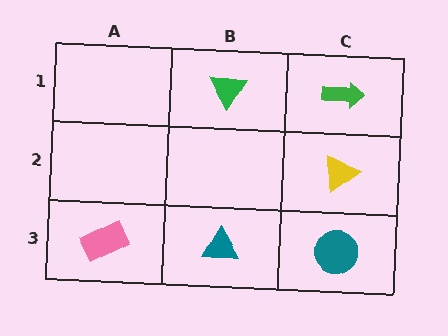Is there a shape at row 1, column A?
No, that cell is empty.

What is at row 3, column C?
A teal circle.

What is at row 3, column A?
A pink rectangle.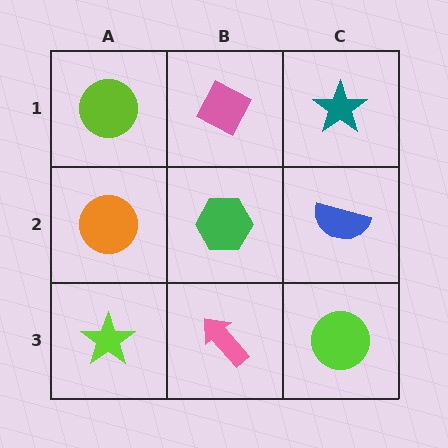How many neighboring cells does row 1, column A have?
2.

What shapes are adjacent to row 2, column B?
A pink diamond (row 1, column B), a pink arrow (row 3, column B), an orange circle (row 2, column A), a blue semicircle (row 2, column C).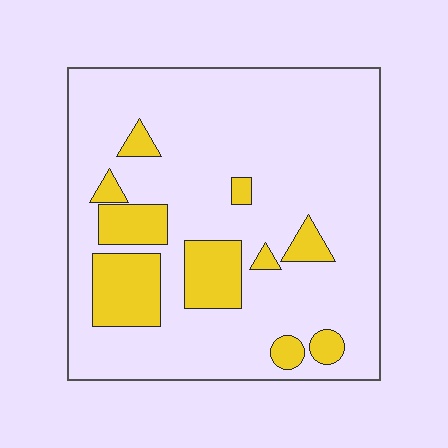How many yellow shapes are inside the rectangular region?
10.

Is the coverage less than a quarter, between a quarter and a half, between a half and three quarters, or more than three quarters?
Less than a quarter.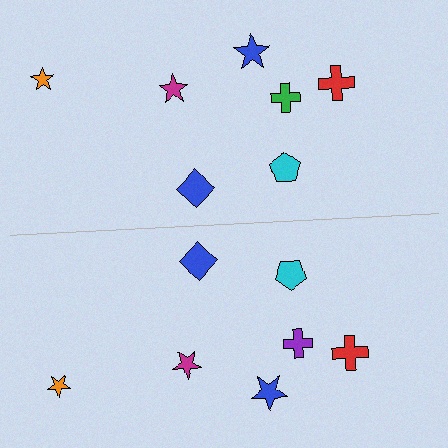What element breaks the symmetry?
The purple cross on the bottom side breaks the symmetry — its mirror counterpart is green.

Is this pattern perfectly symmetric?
No, the pattern is not perfectly symmetric. The purple cross on the bottom side breaks the symmetry — its mirror counterpart is green.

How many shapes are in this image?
There are 14 shapes in this image.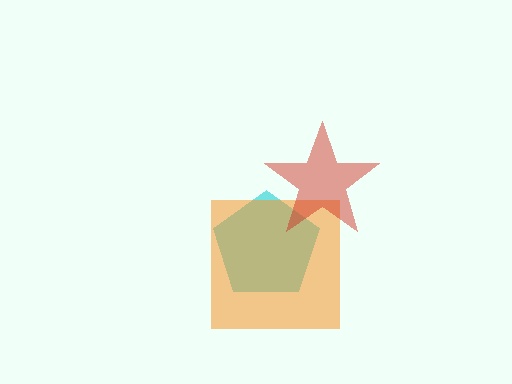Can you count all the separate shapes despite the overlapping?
Yes, there are 3 separate shapes.